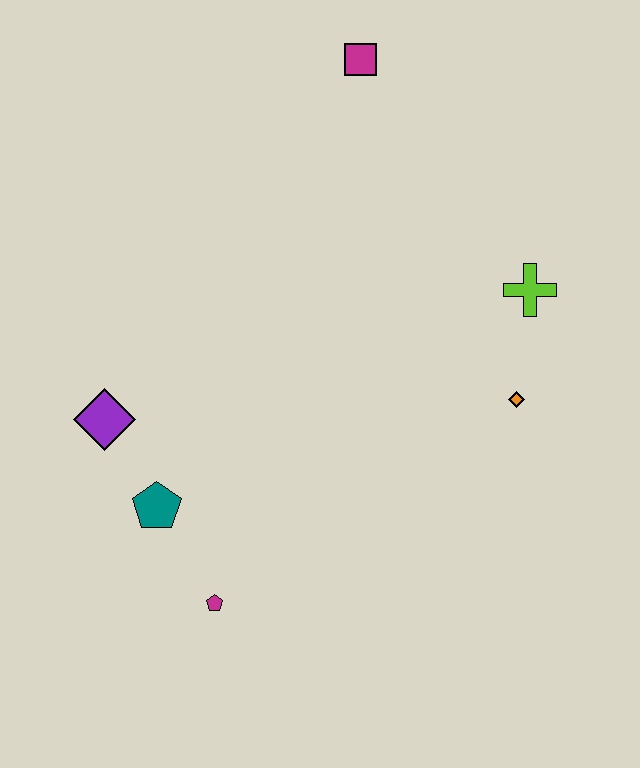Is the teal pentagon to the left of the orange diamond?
Yes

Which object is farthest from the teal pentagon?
The magenta square is farthest from the teal pentagon.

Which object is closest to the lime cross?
The orange diamond is closest to the lime cross.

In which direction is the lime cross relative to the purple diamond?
The lime cross is to the right of the purple diamond.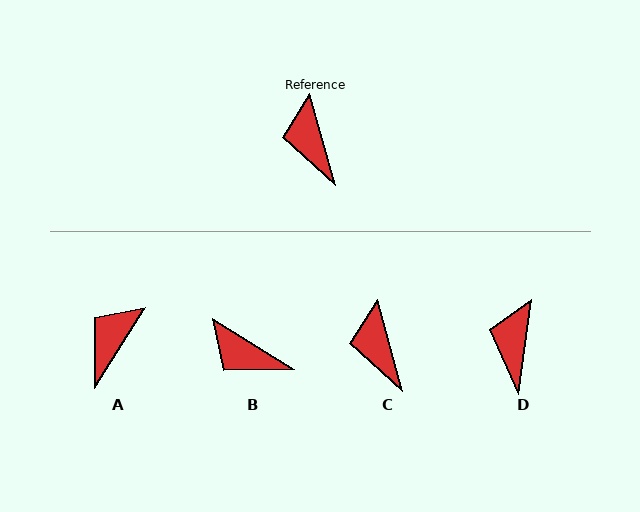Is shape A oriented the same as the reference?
No, it is off by about 47 degrees.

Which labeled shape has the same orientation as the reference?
C.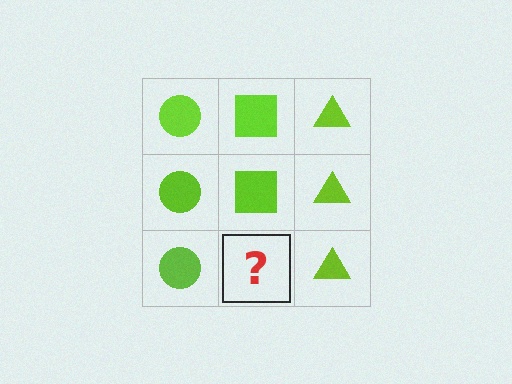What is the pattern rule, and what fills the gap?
The rule is that each column has a consistent shape. The gap should be filled with a lime square.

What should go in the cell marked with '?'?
The missing cell should contain a lime square.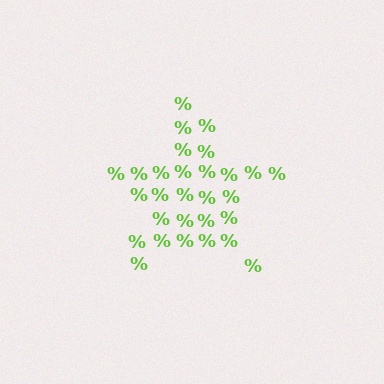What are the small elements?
The small elements are percent signs.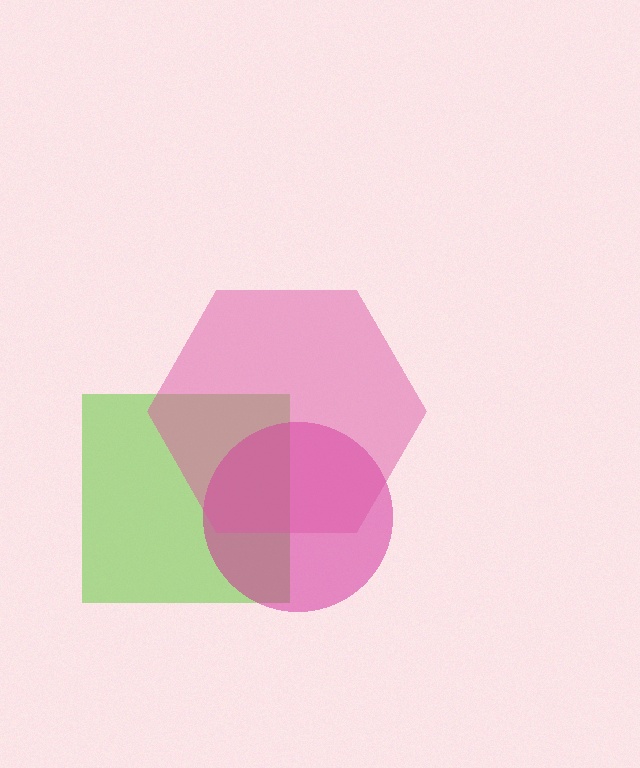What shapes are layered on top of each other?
The layered shapes are: a lime square, a magenta circle, a pink hexagon.